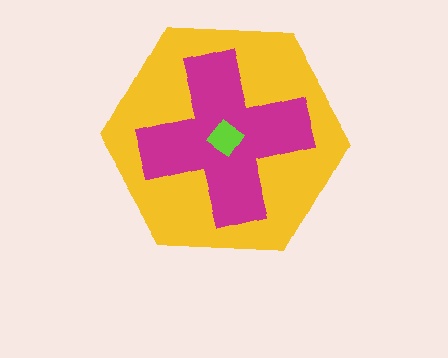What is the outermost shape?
The yellow hexagon.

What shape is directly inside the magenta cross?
The lime diamond.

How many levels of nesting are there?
3.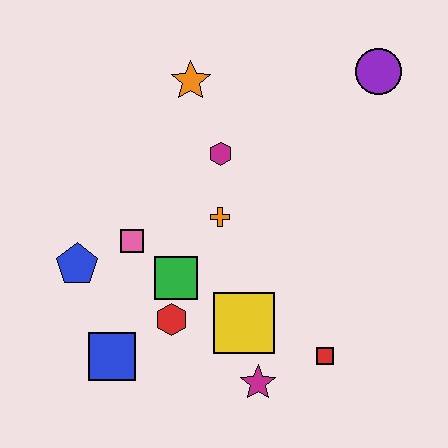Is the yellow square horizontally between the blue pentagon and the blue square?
No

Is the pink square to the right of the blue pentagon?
Yes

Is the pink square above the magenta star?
Yes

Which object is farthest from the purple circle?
The blue square is farthest from the purple circle.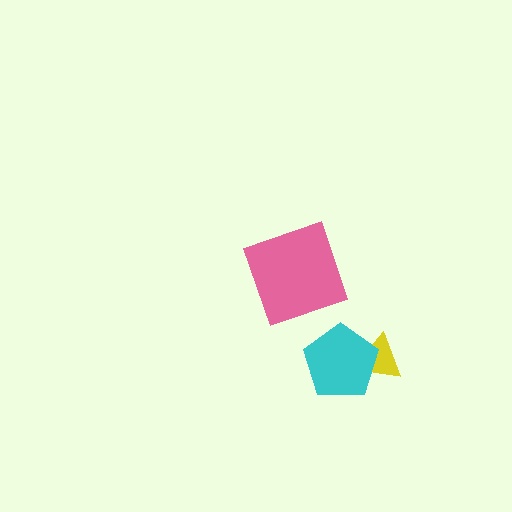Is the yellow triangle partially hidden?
Yes, it is partially covered by another shape.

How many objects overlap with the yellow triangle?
1 object overlaps with the yellow triangle.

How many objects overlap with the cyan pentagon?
1 object overlaps with the cyan pentagon.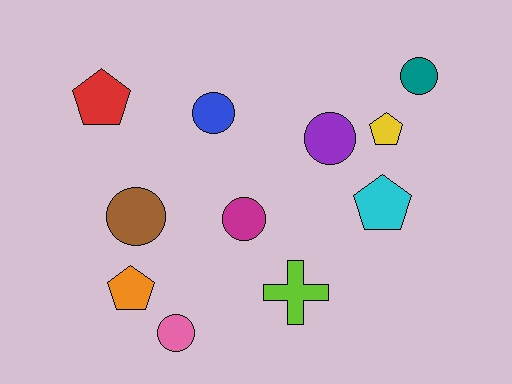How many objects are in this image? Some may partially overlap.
There are 11 objects.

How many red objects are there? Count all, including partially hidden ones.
There is 1 red object.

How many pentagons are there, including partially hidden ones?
There are 4 pentagons.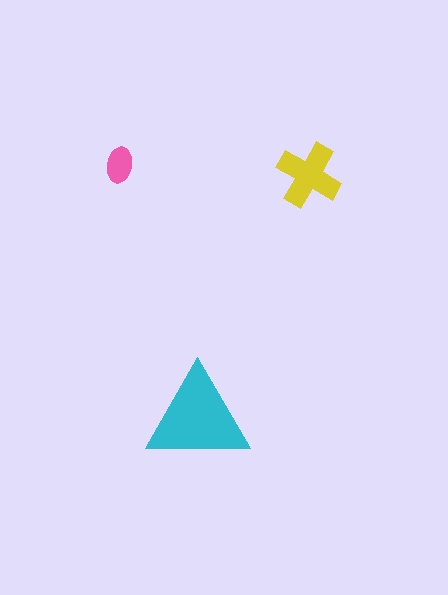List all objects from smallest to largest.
The pink ellipse, the yellow cross, the cyan triangle.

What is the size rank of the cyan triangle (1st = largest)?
1st.